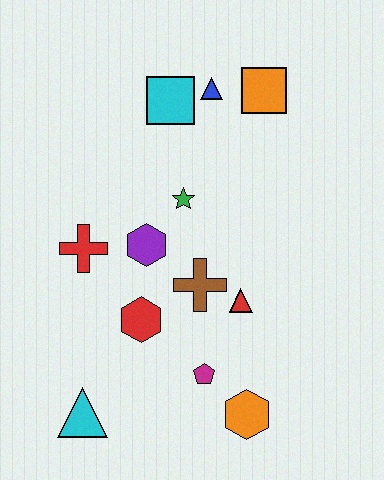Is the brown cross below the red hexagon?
No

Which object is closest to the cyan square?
The blue triangle is closest to the cyan square.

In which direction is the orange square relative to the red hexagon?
The orange square is above the red hexagon.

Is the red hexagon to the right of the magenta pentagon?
No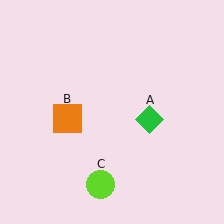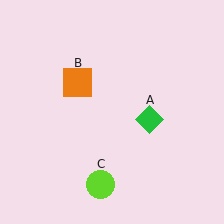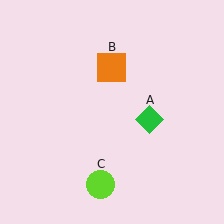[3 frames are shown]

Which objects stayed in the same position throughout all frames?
Green diamond (object A) and lime circle (object C) remained stationary.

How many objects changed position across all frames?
1 object changed position: orange square (object B).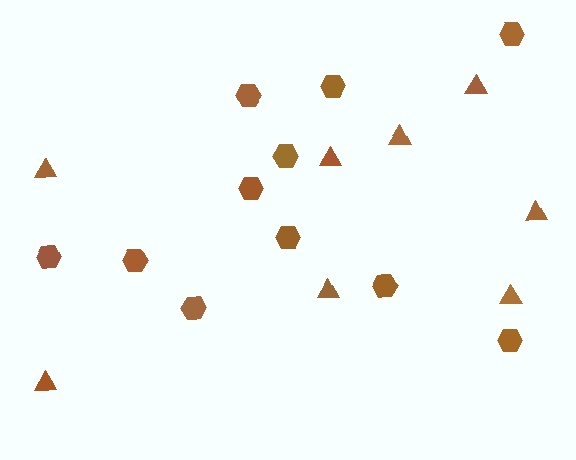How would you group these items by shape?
There are 2 groups: one group of hexagons (11) and one group of triangles (8).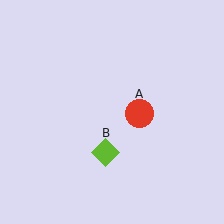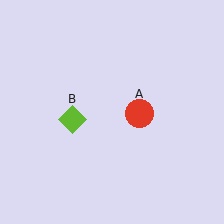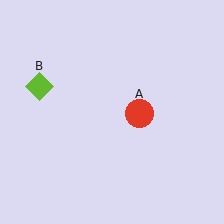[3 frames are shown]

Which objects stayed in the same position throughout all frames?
Red circle (object A) remained stationary.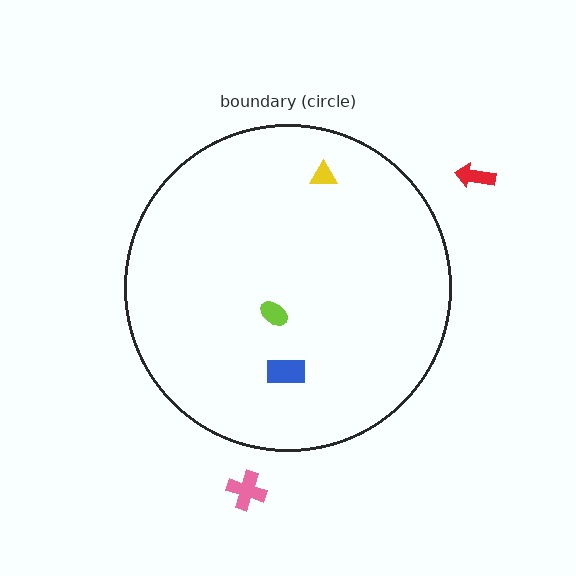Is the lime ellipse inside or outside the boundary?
Inside.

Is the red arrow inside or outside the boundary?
Outside.